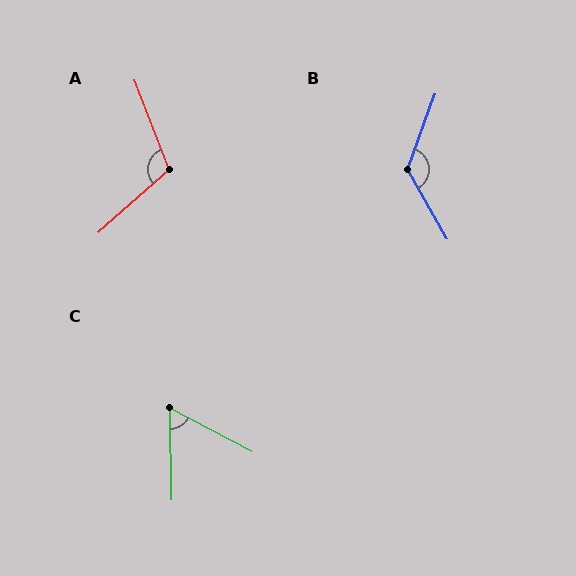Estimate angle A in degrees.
Approximately 111 degrees.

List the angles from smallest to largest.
C (61°), A (111°), B (130°).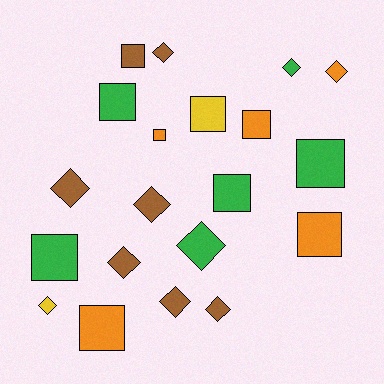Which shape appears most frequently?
Square, with 10 objects.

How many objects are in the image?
There are 20 objects.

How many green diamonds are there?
There are 2 green diamonds.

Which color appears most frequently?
Brown, with 7 objects.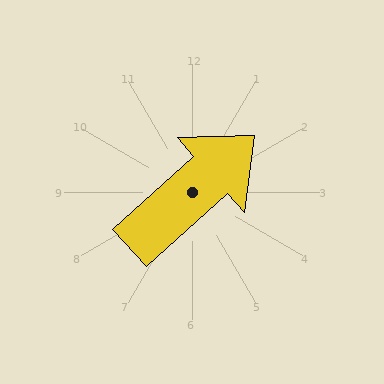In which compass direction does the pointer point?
Northeast.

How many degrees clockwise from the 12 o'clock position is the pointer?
Approximately 48 degrees.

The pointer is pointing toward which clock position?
Roughly 2 o'clock.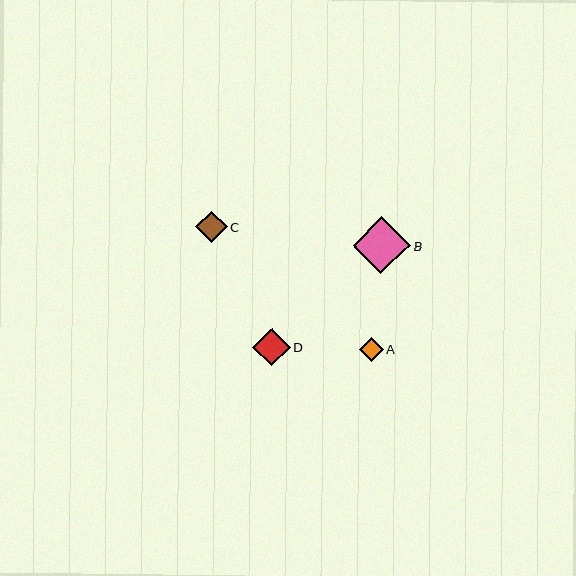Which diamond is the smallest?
Diamond A is the smallest with a size of approximately 24 pixels.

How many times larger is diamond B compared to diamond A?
Diamond B is approximately 2.4 times the size of diamond A.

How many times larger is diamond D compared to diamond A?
Diamond D is approximately 1.6 times the size of diamond A.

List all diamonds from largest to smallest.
From largest to smallest: B, D, C, A.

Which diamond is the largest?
Diamond B is the largest with a size of approximately 57 pixels.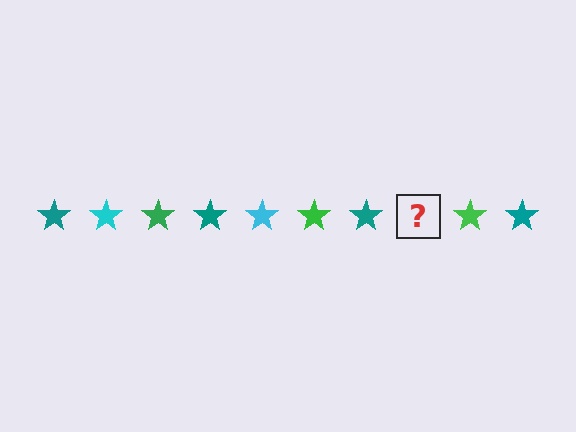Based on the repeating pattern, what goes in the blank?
The blank should be a cyan star.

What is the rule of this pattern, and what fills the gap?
The rule is that the pattern cycles through teal, cyan, green stars. The gap should be filled with a cyan star.